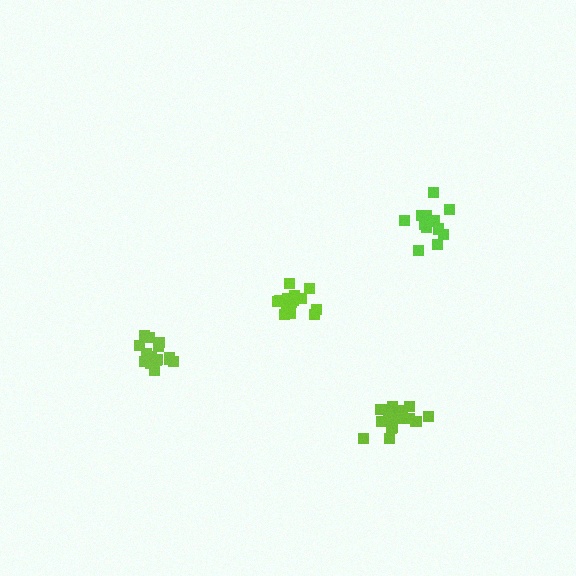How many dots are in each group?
Group 1: 13 dots, Group 2: 18 dots, Group 3: 17 dots, Group 4: 17 dots (65 total).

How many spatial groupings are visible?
There are 4 spatial groupings.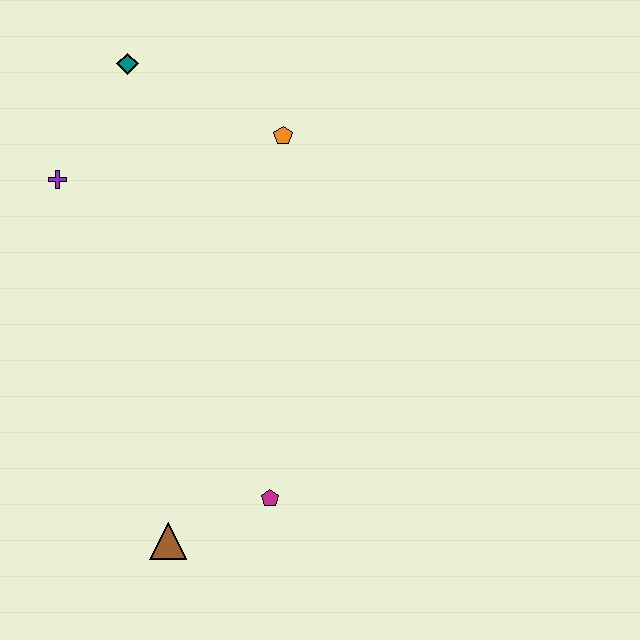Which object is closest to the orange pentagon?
The teal diamond is closest to the orange pentagon.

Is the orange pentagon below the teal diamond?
Yes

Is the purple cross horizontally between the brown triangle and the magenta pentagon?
No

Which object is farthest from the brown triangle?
The teal diamond is farthest from the brown triangle.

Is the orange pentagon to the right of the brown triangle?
Yes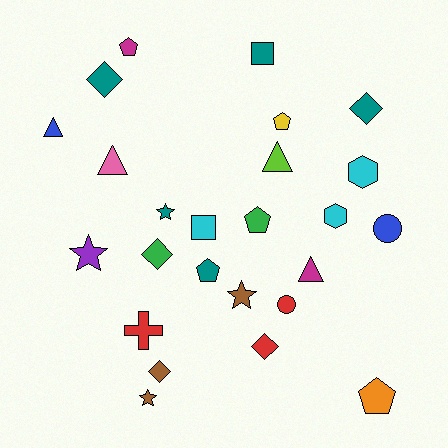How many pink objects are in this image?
There is 1 pink object.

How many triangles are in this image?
There are 4 triangles.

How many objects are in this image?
There are 25 objects.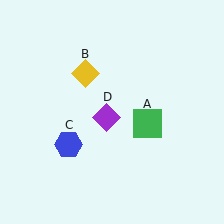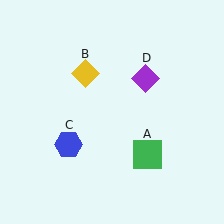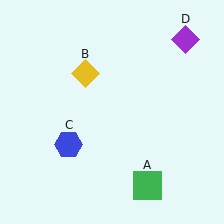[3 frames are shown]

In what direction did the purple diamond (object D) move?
The purple diamond (object D) moved up and to the right.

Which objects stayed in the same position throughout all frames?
Yellow diamond (object B) and blue hexagon (object C) remained stationary.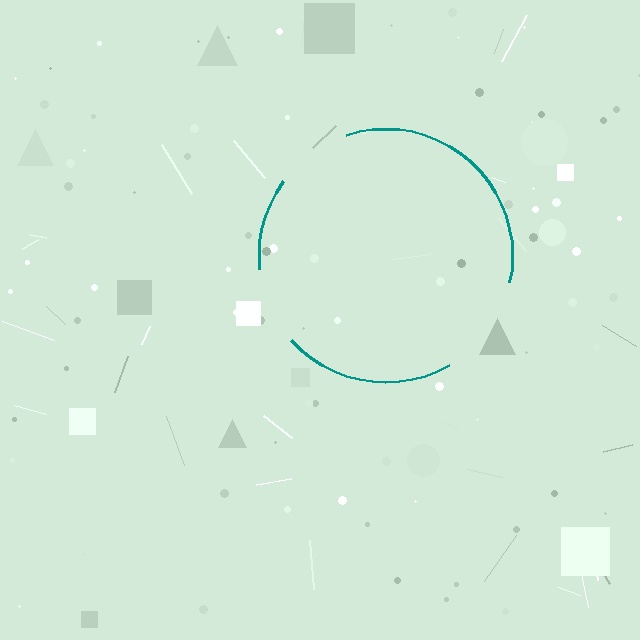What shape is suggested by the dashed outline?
The dashed outline suggests a circle.